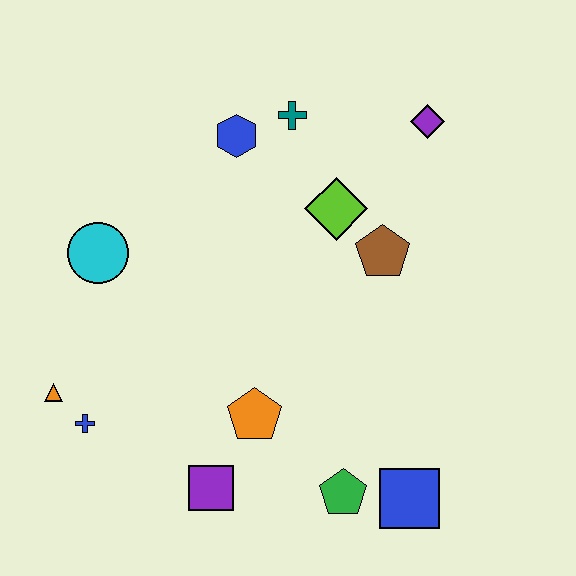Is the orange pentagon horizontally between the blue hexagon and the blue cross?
No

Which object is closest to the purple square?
The orange pentagon is closest to the purple square.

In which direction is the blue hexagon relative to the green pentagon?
The blue hexagon is above the green pentagon.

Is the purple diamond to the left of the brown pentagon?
No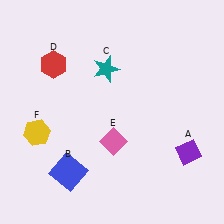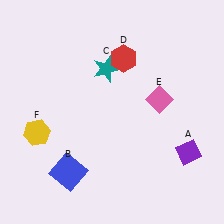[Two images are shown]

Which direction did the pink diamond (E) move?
The pink diamond (E) moved right.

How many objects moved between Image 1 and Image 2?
2 objects moved between the two images.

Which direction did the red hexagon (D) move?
The red hexagon (D) moved right.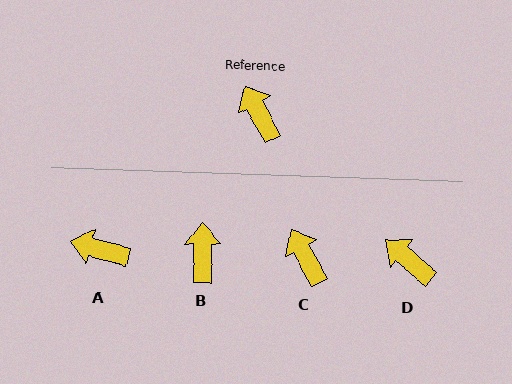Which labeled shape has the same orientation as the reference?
C.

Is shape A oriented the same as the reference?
No, it is off by about 47 degrees.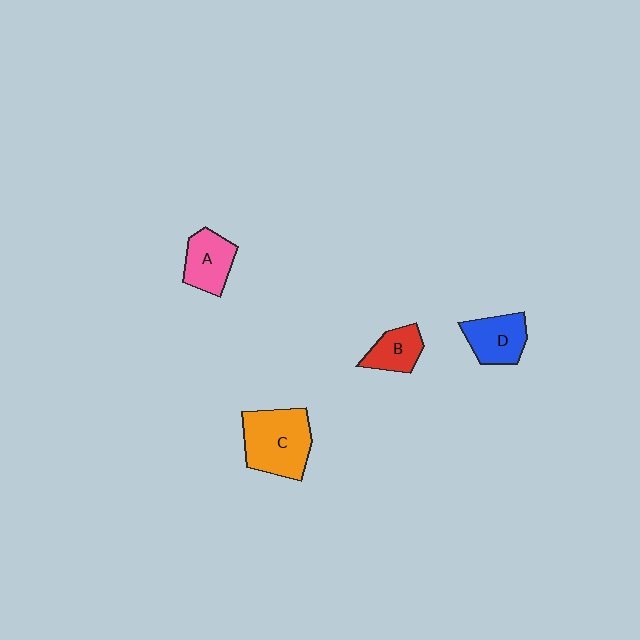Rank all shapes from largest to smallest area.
From largest to smallest: C (orange), D (blue), A (pink), B (red).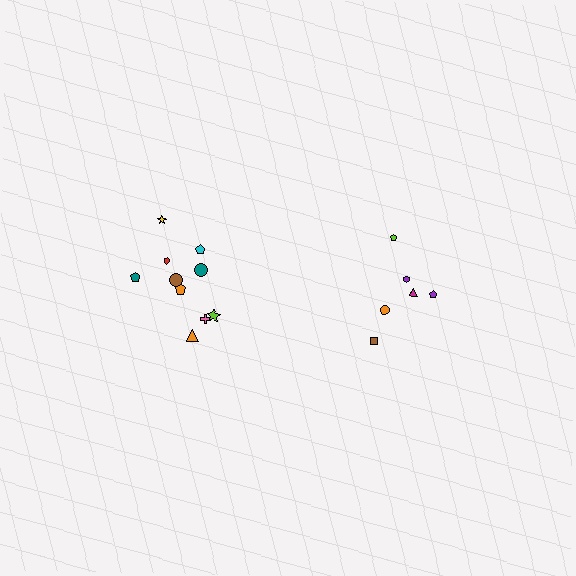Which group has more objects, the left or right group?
The left group.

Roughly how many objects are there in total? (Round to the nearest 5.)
Roughly 15 objects in total.